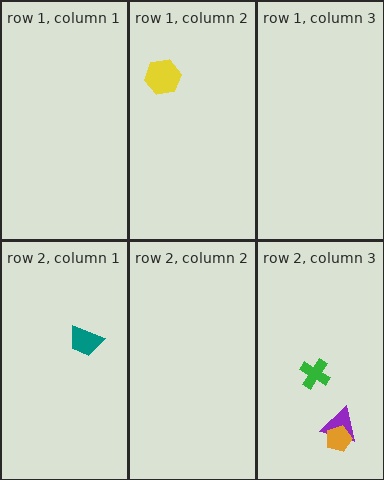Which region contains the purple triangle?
The row 2, column 3 region.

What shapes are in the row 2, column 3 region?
The purple triangle, the green cross, the orange pentagon.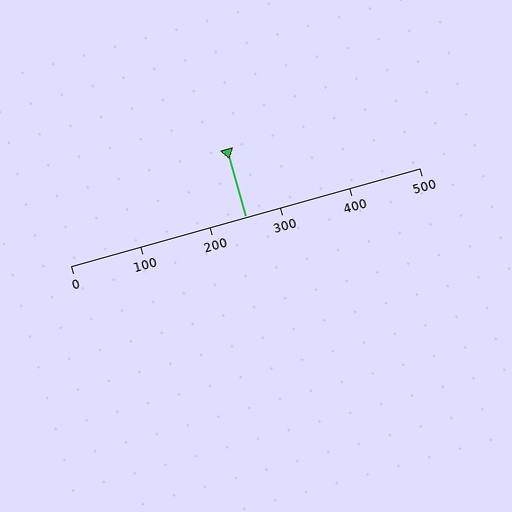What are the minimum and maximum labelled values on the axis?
The axis runs from 0 to 500.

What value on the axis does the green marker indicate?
The marker indicates approximately 250.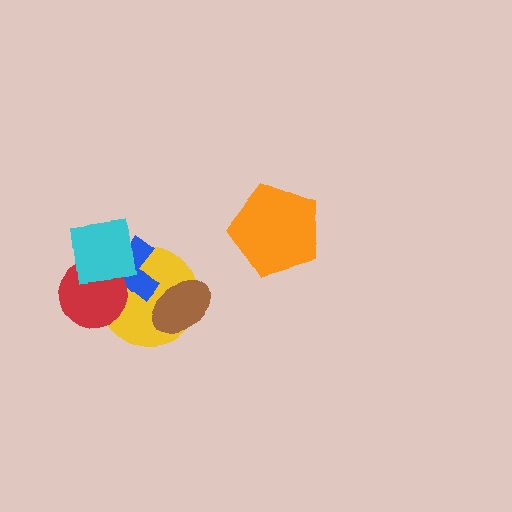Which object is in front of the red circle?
The cyan square is in front of the red circle.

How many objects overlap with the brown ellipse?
1 object overlaps with the brown ellipse.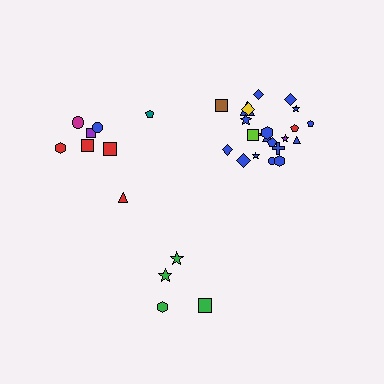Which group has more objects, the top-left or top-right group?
The top-right group.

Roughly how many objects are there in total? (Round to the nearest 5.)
Roughly 35 objects in total.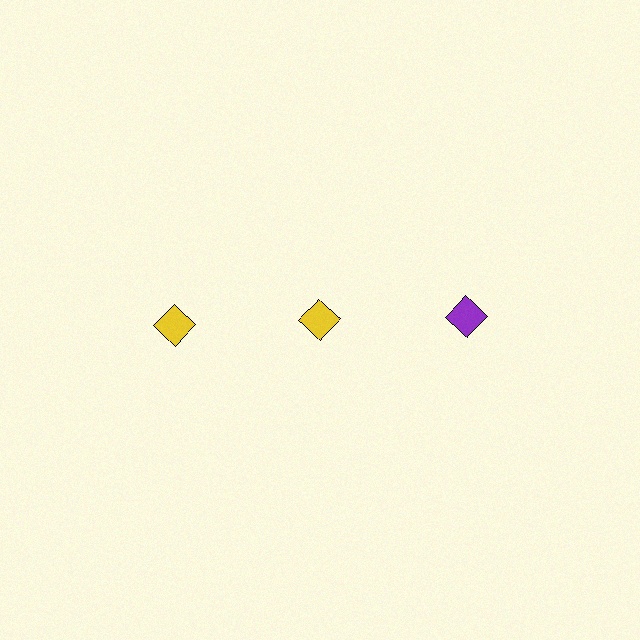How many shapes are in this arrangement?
There are 3 shapes arranged in a grid pattern.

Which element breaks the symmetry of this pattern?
The purple diamond in the top row, center column breaks the symmetry. All other shapes are yellow diamonds.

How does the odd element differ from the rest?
It has a different color: purple instead of yellow.